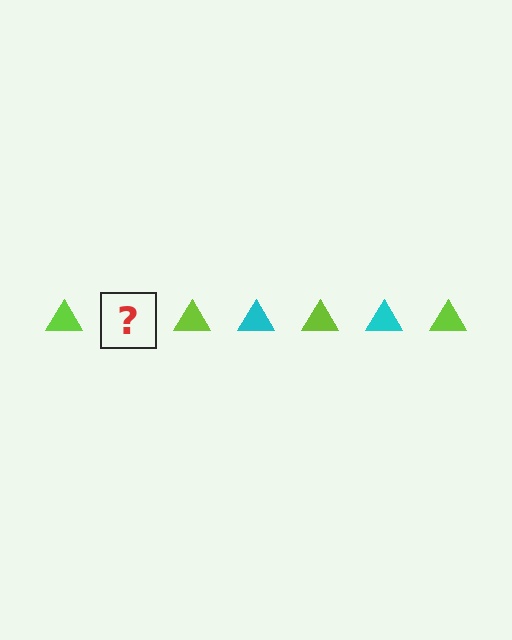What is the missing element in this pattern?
The missing element is a cyan triangle.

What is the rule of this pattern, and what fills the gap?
The rule is that the pattern cycles through lime, cyan triangles. The gap should be filled with a cyan triangle.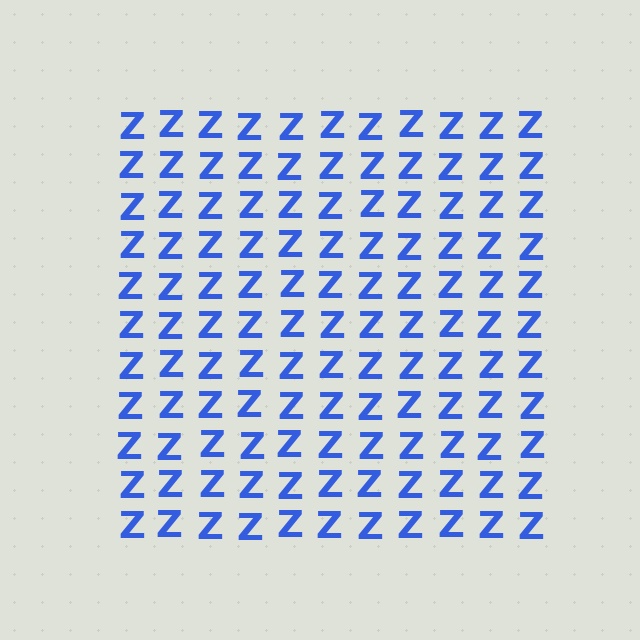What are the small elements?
The small elements are letter Z's.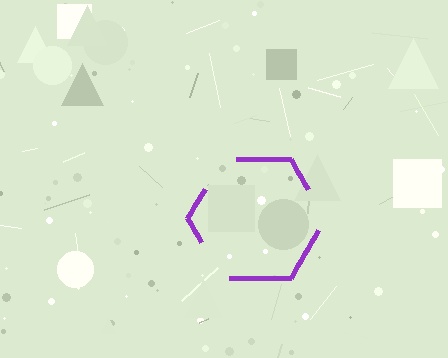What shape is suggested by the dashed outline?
The dashed outline suggests a hexagon.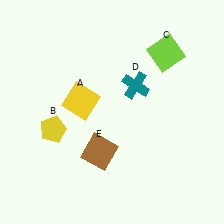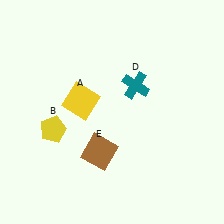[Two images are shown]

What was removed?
The lime square (C) was removed in Image 2.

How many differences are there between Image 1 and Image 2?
There is 1 difference between the two images.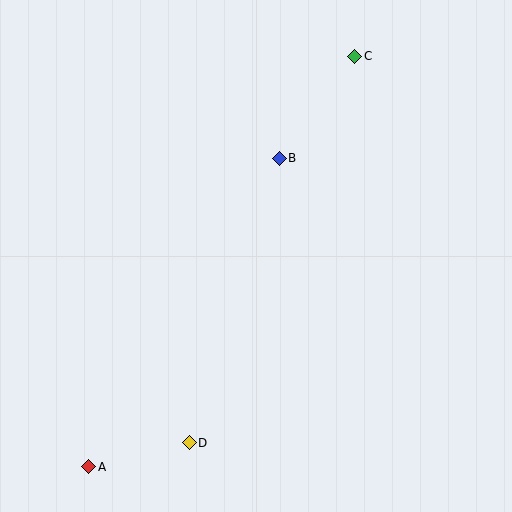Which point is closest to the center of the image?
Point B at (279, 159) is closest to the center.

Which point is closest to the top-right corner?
Point C is closest to the top-right corner.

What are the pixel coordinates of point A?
Point A is at (89, 467).